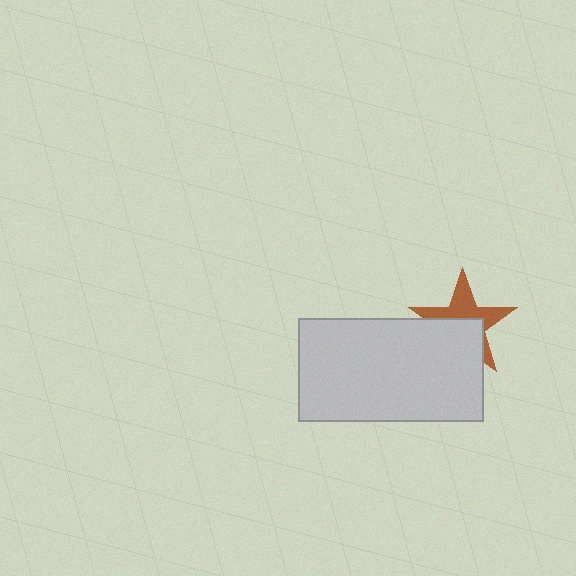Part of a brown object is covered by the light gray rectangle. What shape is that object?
It is a star.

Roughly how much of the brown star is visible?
About half of it is visible (roughly 50%).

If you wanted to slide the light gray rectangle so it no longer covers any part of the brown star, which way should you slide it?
Slide it down — that is the most direct way to separate the two shapes.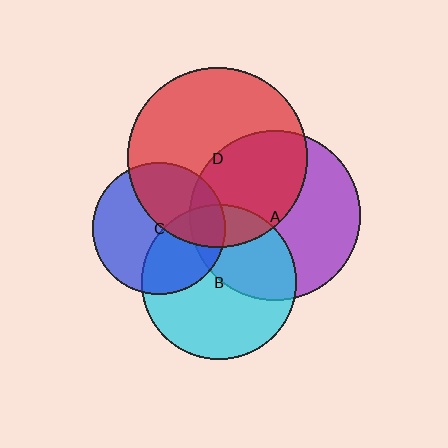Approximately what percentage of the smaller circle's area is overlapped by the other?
Approximately 45%.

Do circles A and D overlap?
Yes.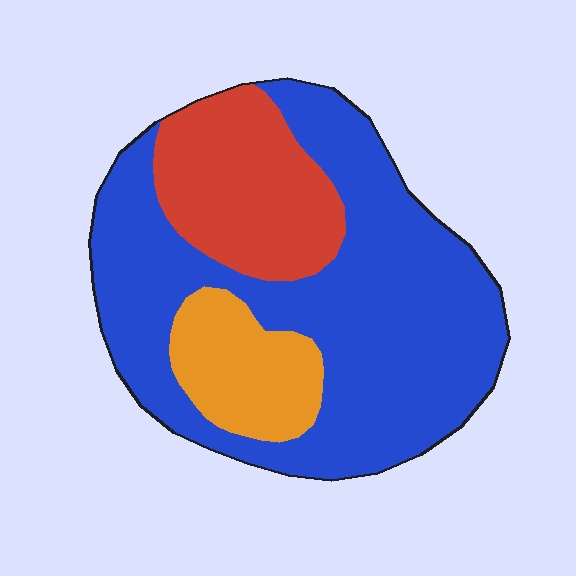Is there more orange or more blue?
Blue.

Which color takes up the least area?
Orange, at roughly 15%.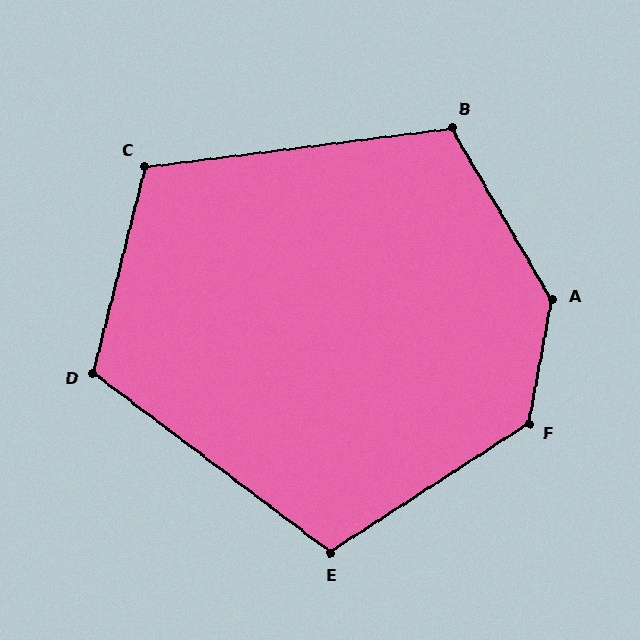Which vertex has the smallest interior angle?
E, at approximately 110 degrees.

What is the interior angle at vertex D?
Approximately 113 degrees (obtuse).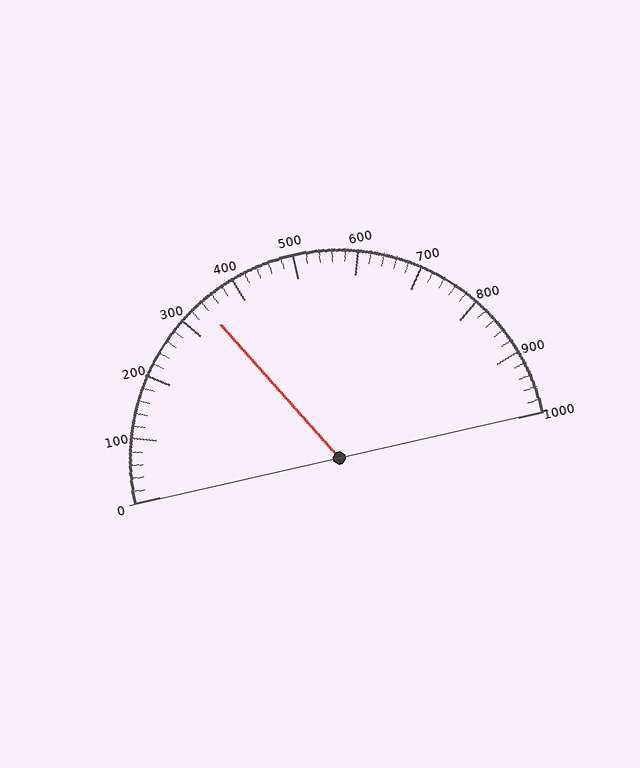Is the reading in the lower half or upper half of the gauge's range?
The reading is in the lower half of the range (0 to 1000).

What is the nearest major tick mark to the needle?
The nearest major tick mark is 300.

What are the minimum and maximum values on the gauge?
The gauge ranges from 0 to 1000.